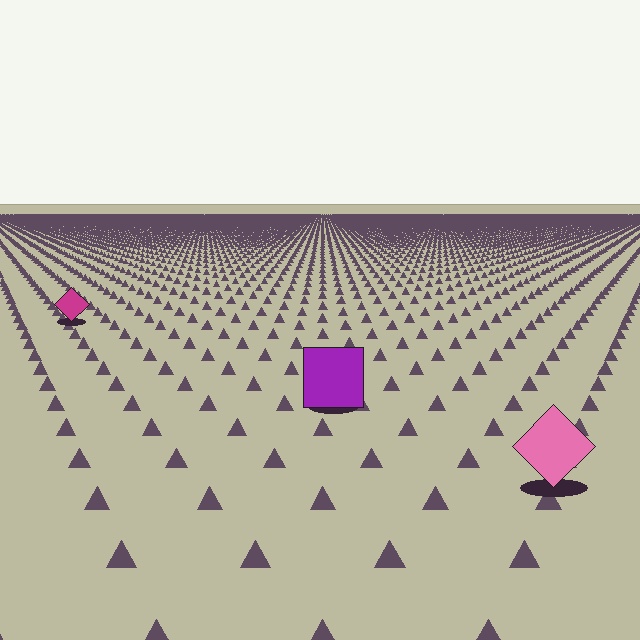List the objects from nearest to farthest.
From nearest to farthest: the pink diamond, the purple square, the magenta diamond.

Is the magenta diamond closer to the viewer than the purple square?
No. The purple square is closer — you can tell from the texture gradient: the ground texture is coarser near it.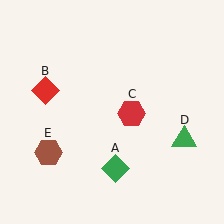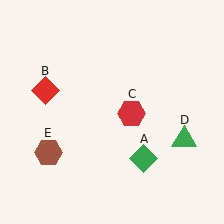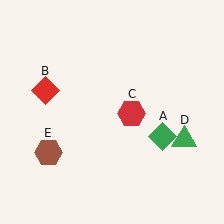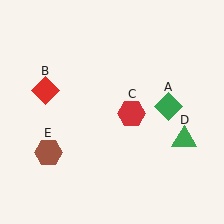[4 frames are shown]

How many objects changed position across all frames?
1 object changed position: green diamond (object A).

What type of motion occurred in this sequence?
The green diamond (object A) rotated counterclockwise around the center of the scene.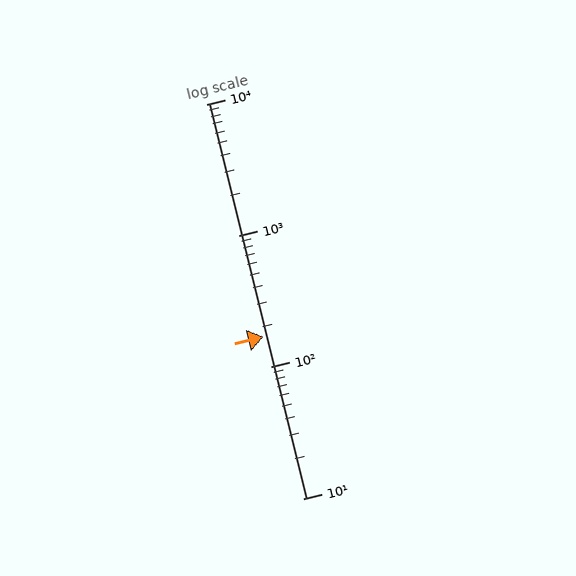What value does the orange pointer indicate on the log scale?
The pointer indicates approximately 170.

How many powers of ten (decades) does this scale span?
The scale spans 3 decades, from 10 to 10000.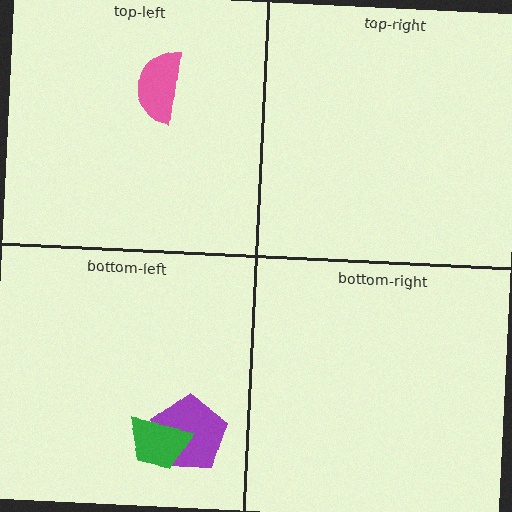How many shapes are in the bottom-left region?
2.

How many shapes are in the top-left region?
1.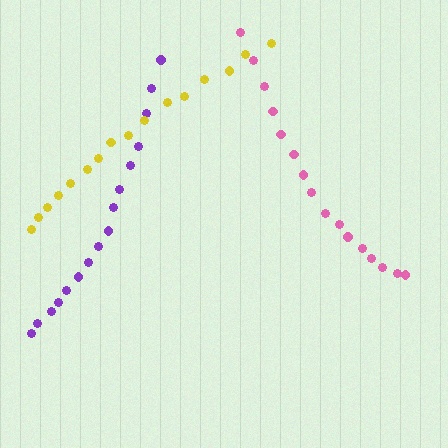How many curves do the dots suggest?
There are 3 distinct paths.